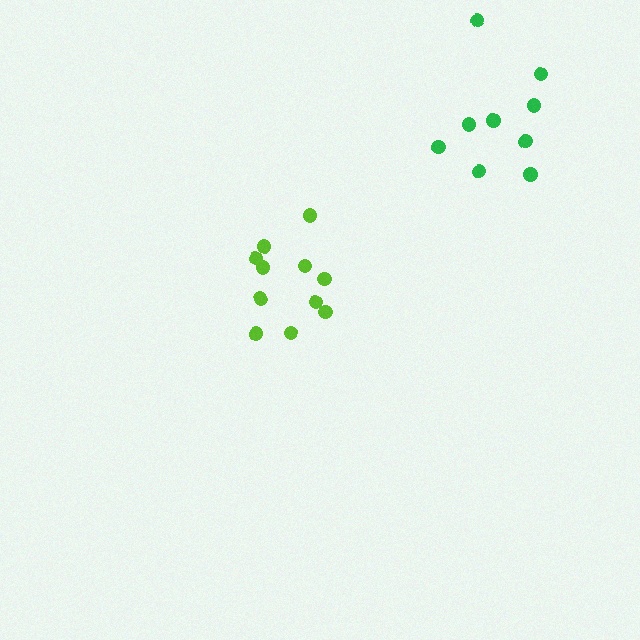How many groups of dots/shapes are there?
There are 2 groups.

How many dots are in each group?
Group 1: 11 dots, Group 2: 9 dots (20 total).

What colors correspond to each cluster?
The clusters are colored: lime, green.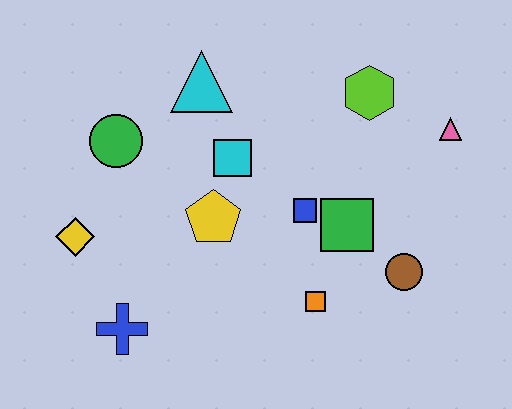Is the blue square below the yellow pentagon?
No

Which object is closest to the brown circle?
The green square is closest to the brown circle.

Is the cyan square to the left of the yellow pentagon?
No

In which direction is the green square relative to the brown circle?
The green square is to the left of the brown circle.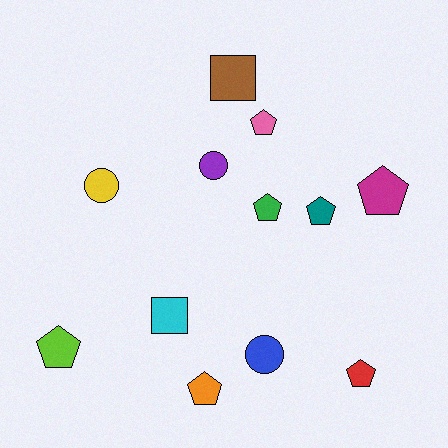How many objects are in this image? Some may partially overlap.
There are 12 objects.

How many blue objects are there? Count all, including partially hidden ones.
There is 1 blue object.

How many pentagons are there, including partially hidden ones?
There are 7 pentagons.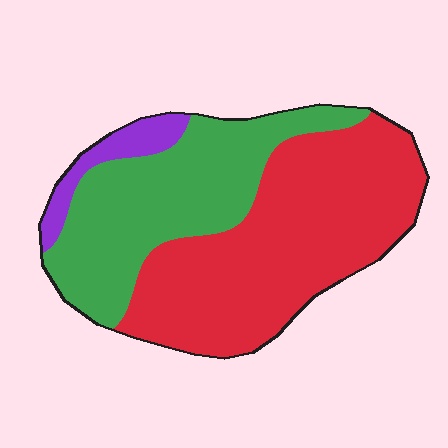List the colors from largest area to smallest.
From largest to smallest: red, green, purple.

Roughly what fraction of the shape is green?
Green covers around 40% of the shape.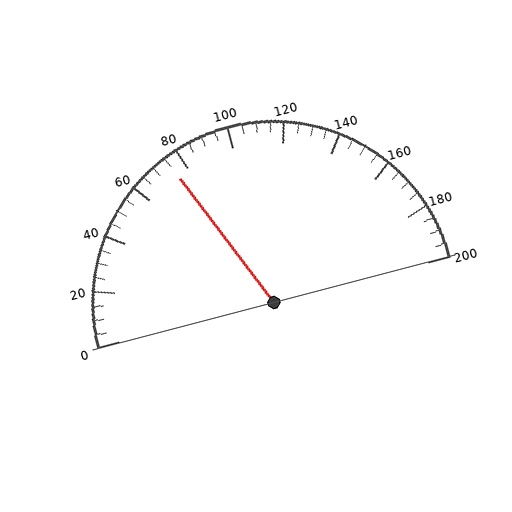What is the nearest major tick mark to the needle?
The nearest major tick mark is 80.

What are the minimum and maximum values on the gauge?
The gauge ranges from 0 to 200.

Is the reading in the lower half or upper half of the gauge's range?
The reading is in the lower half of the range (0 to 200).